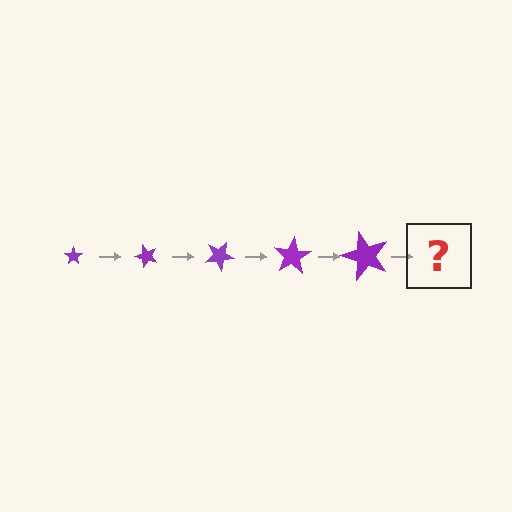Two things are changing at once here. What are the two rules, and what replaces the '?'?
The two rules are that the star grows larger each step and it rotates 50 degrees each step. The '?' should be a star, larger than the previous one and rotated 250 degrees from the start.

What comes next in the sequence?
The next element should be a star, larger than the previous one and rotated 250 degrees from the start.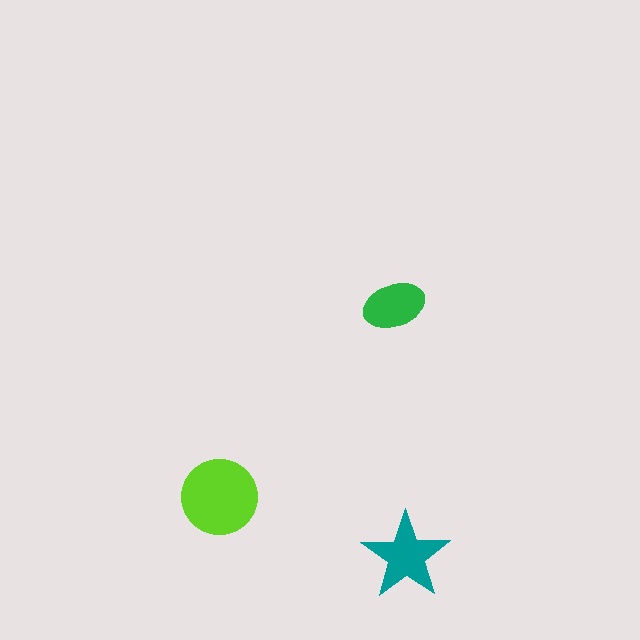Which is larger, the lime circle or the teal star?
The lime circle.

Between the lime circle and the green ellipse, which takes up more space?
The lime circle.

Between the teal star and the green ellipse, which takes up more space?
The teal star.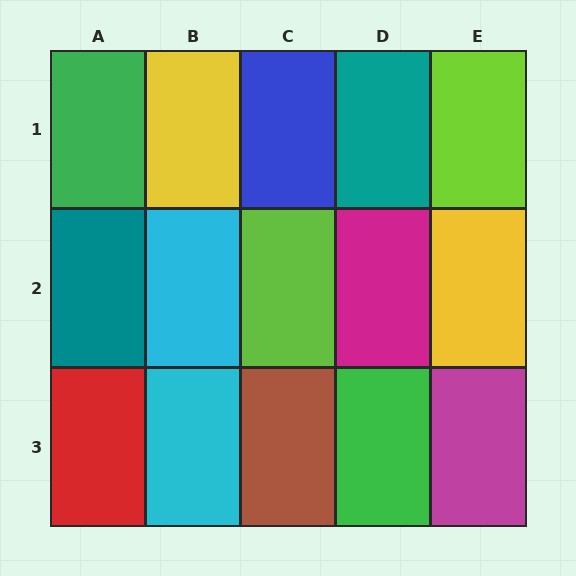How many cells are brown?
1 cell is brown.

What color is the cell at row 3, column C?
Brown.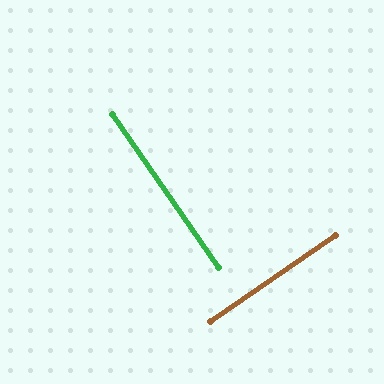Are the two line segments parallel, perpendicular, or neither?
Perpendicular — they meet at approximately 90°.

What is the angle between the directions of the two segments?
Approximately 90 degrees.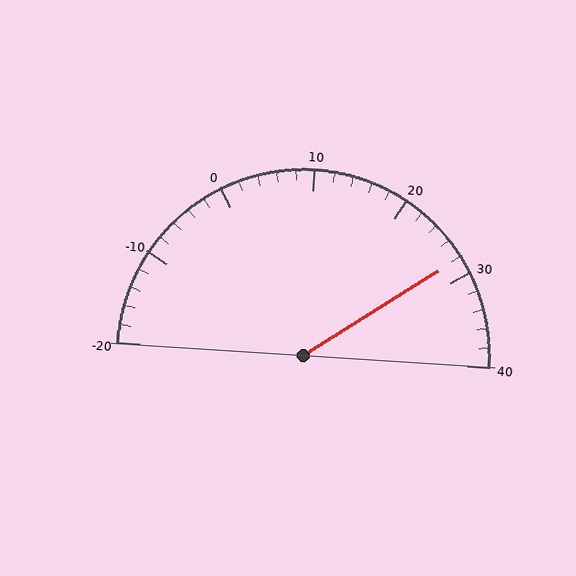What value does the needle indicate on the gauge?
The needle indicates approximately 28.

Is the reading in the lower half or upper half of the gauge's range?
The reading is in the upper half of the range (-20 to 40).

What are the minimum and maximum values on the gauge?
The gauge ranges from -20 to 40.